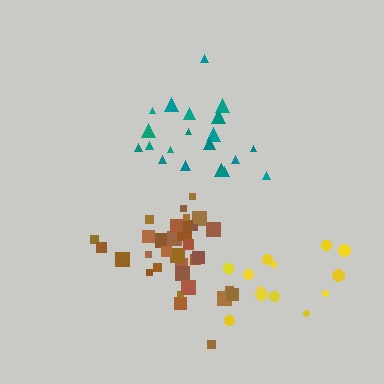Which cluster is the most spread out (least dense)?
Yellow.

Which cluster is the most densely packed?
Brown.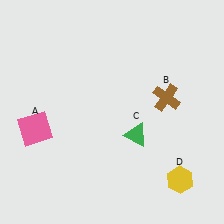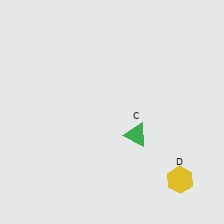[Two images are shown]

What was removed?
The pink square (A), the brown cross (B) were removed in Image 2.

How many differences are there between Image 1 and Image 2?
There are 2 differences between the two images.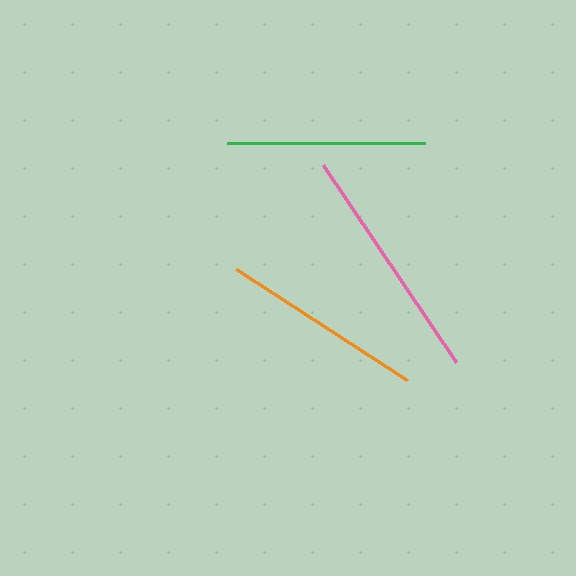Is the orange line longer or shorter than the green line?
The orange line is longer than the green line.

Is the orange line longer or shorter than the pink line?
The pink line is longer than the orange line.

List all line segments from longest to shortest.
From longest to shortest: pink, orange, green.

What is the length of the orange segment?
The orange segment is approximately 204 pixels long.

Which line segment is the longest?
The pink line is the longest at approximately 238 pixels.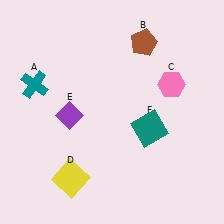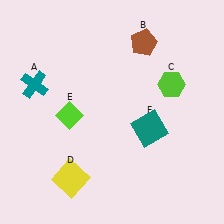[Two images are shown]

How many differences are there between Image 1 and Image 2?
There are 2 differences between the two images.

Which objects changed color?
C changed from pink to lime. E changed from purple to lime.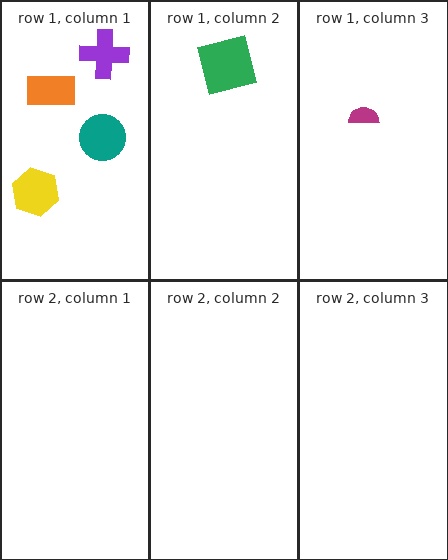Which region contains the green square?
The row 1, column 2 region.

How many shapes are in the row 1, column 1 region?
4.